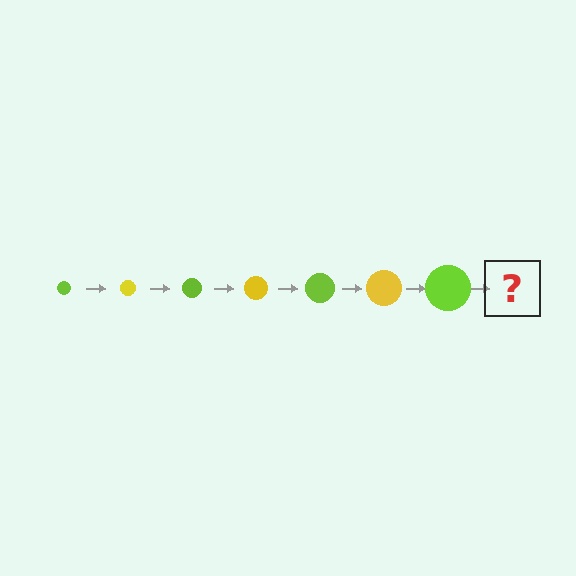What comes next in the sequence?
The next element should be a yellow circle, larger than the previous one.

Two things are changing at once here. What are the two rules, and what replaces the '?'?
The two rules are that the circle grows larger each step and the color cycles through lime and yellow. The '?' should be a yellow circle, larger than the previous one.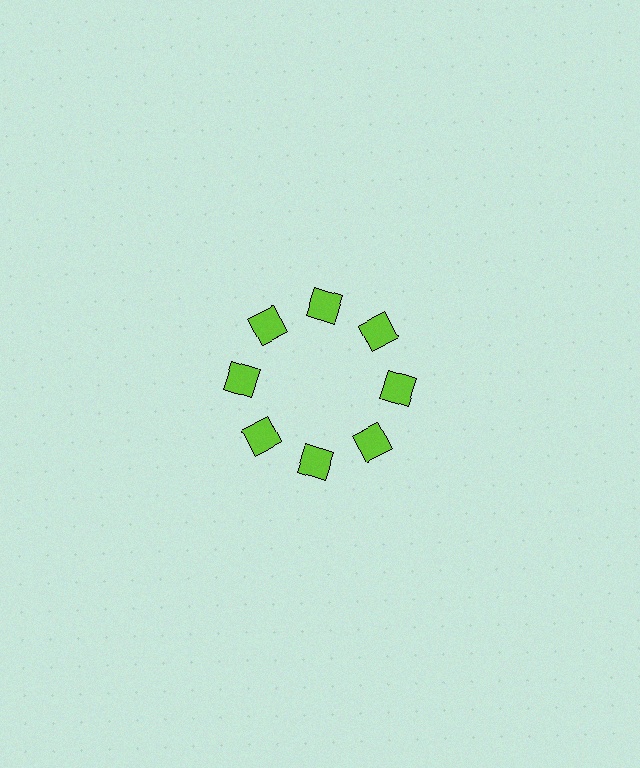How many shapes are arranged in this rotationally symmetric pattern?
There are 8 shapes, arranged in 8 groups of 1.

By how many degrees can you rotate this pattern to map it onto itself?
The pattern maps onto itself every 45 degrees of rotation.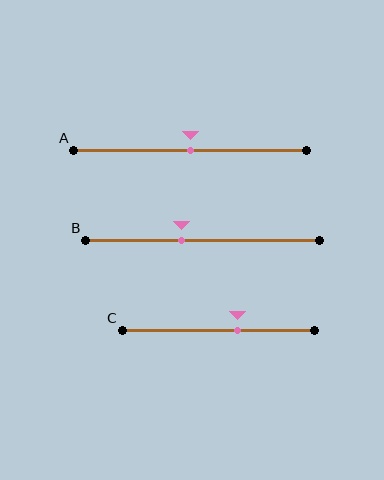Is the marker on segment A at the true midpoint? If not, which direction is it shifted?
Yes, the marker on segment A is at the true midpoint.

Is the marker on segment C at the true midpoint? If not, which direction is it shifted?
No, the marker on segment C is shifted to the right by about 10% of the segment length.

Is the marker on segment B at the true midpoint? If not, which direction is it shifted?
No, the marker on segment B is shifted to the left by about 9% of the segment length.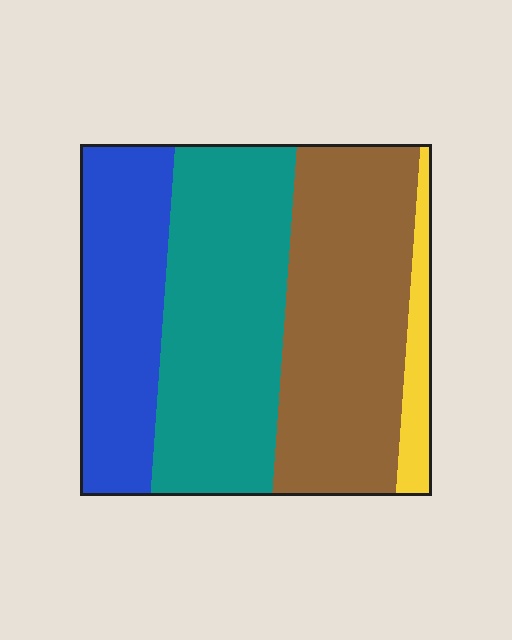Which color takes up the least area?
Yellow, at roughly 5%.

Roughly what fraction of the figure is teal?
Teal takes up about one third (1/3) of the figure.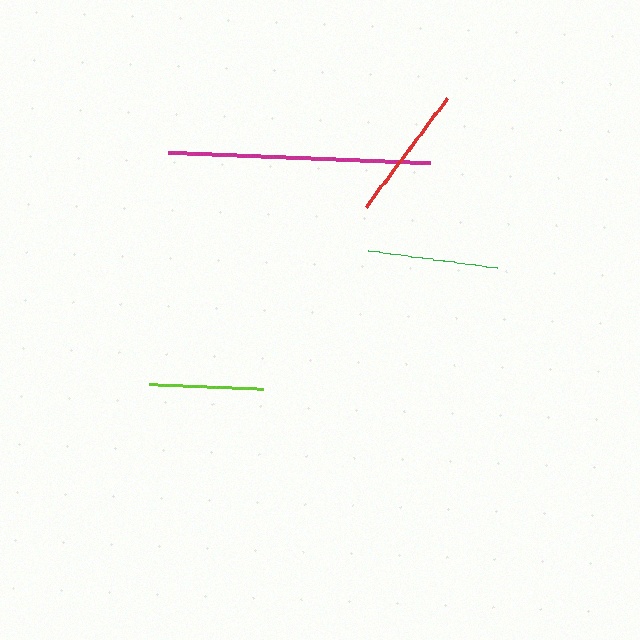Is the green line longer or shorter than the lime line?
The green line is longer than the lime line.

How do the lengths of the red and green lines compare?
The red and green lines are approximately the same length.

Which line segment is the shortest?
The lime line is the shortest at approximately 114 pixels.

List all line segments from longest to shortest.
From longest to shortest: magenta, red, green, lime.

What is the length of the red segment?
The red segment is approximately 136 pixels long.